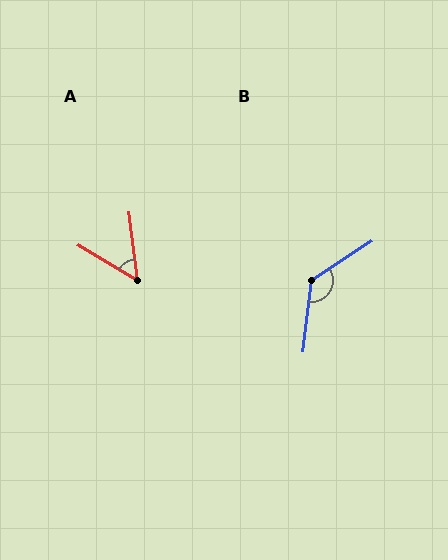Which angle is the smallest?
A, at approximately 53 degrees.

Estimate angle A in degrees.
Approximately 53 degrees.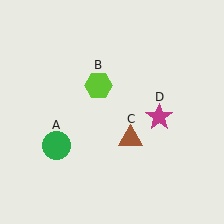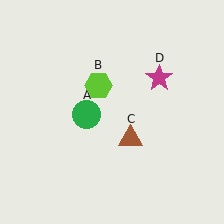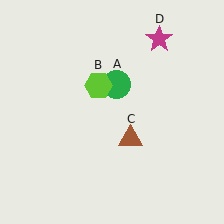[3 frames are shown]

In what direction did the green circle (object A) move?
The green circle (object A) moved up and to the right.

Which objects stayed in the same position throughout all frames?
Lime hexagon (object B) and brown triangle (object C) remained stationary.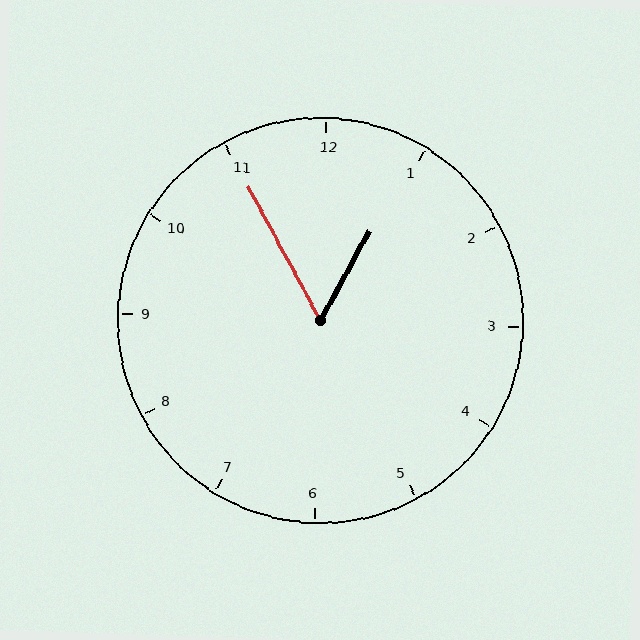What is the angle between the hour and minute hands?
Approximately 58 degrees.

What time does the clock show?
12:55.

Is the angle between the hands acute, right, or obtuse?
It is acute.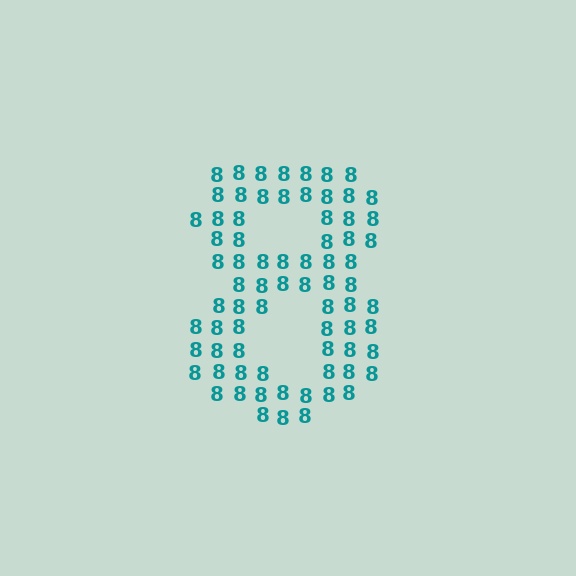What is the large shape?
The large shape is the digit 8.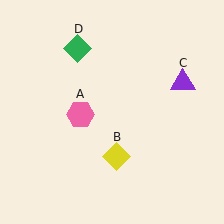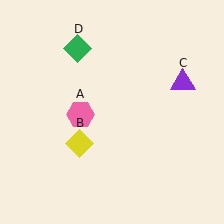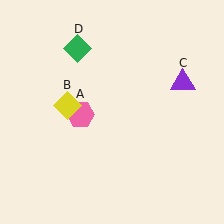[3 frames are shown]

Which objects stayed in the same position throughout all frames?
Pink hexagon (object A) and purple triangle (object C) and green diamond (object D) remained stationary.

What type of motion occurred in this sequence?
The yellow diamond (object B) rotated clockwise around the center of the scene.